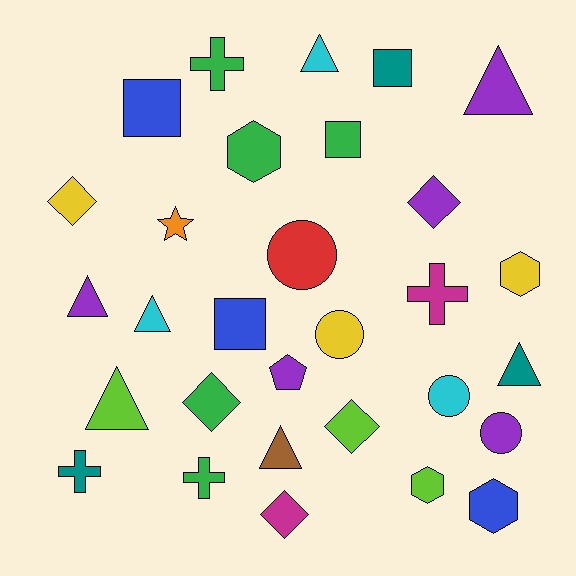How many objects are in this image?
There are 30 objects.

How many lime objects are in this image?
There are 3 lime objects.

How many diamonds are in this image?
There are 5 diamonds.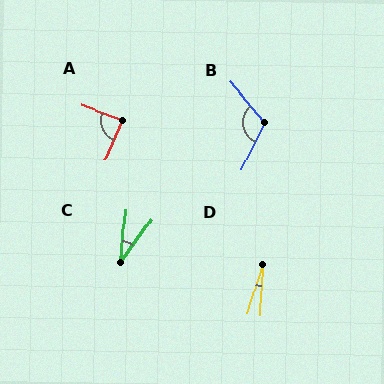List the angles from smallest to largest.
D (16°), C (30°), A (87°), B (114°).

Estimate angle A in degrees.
Approximately 87 degrees.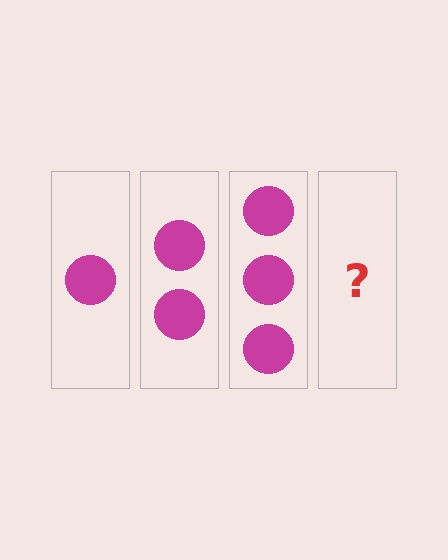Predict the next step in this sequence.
The next step is 4 circles.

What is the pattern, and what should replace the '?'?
The pattern is that each step adds one more circle. The '?' should be 4 circles.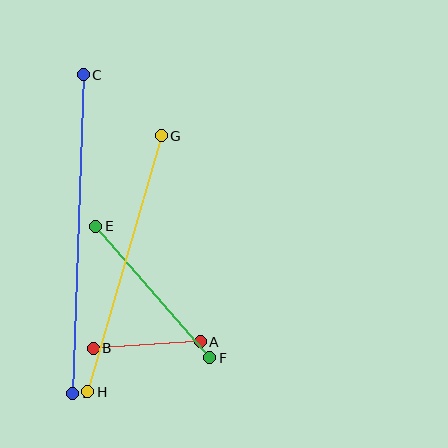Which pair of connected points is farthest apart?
Points C and D are farthest apart.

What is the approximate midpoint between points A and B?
The midpoint is at approximately (147, 345) pixels.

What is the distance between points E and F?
The distance is approximately 174 pixels.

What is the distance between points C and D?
The distance is approximately 319 pixels.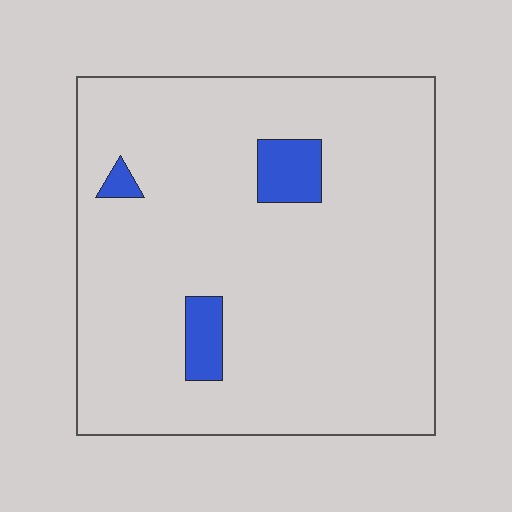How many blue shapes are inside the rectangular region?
3.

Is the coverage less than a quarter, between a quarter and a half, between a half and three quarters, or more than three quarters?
Less than a quarter.